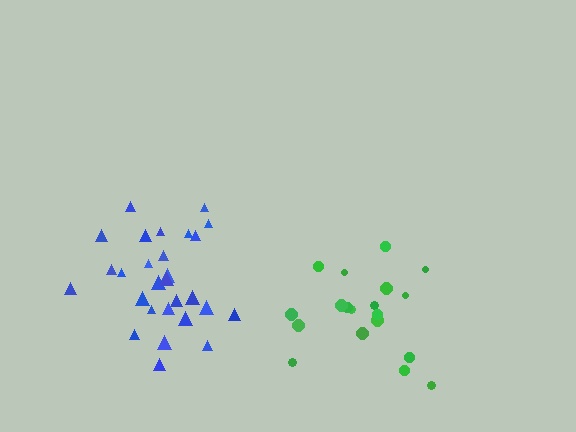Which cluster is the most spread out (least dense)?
Green.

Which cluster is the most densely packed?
Blue.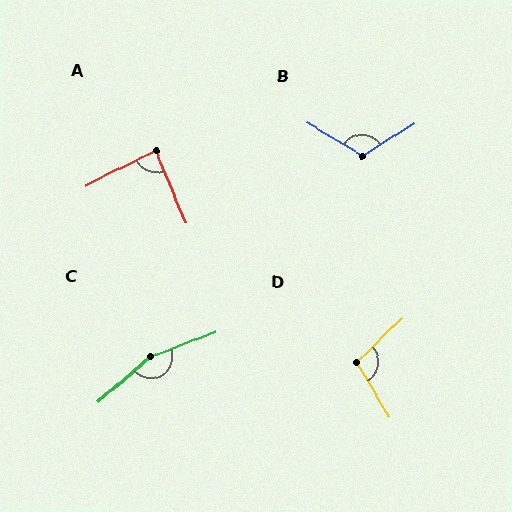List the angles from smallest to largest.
A (86°), D (104°), B (116°), C (160°).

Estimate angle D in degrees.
Approximately 104 degrees.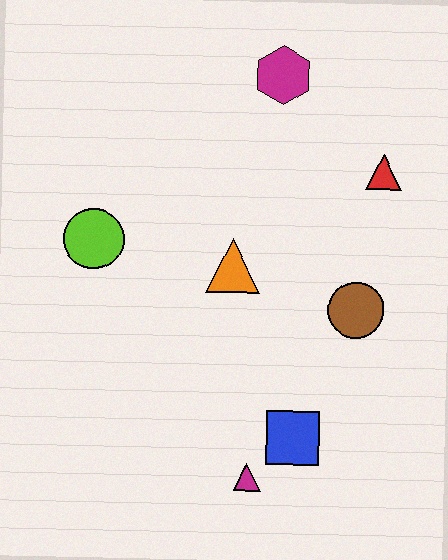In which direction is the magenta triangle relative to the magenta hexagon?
The magenta triangle is below the magenta hexagon.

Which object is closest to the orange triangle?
The brown circle is closest to the orange triangle.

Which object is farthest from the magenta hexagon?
The magenta triangle is farthest from the magenta hexagon.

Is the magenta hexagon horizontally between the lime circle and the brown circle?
Yes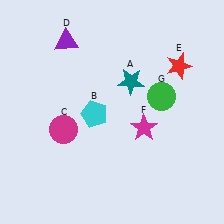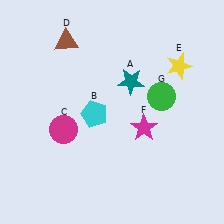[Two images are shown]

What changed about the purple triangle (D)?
In Image 1, D is purple. In Image 2, it changed to brown.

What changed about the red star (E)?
In Image 1, E is red. In Image 2, it changed to yellow.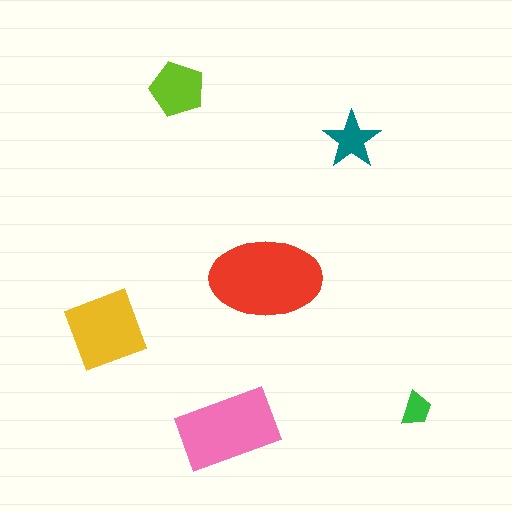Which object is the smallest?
The green trapezoid.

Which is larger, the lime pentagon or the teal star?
The lime pentagon.